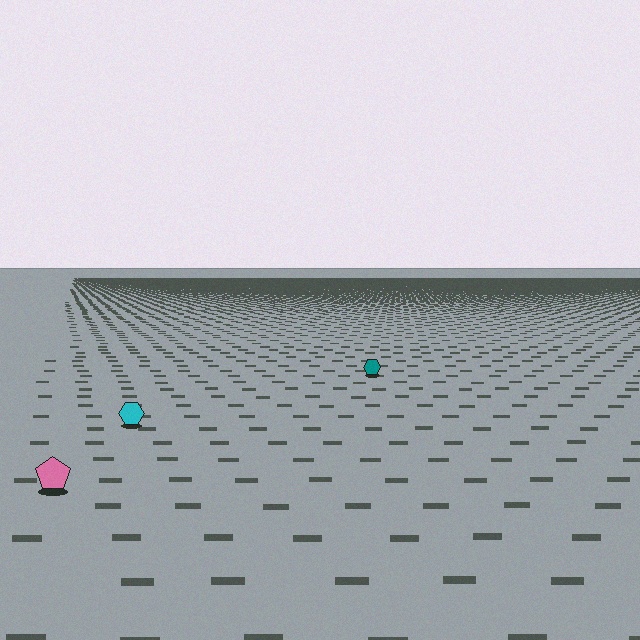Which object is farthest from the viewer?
The teal hexagon is farthest from the viewer. It appears smaller and the ground texture around it is denser.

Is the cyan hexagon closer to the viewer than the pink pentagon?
No. The pink pentagon is closer — you can tell from the texture gradient: the ground texture is coarser near it.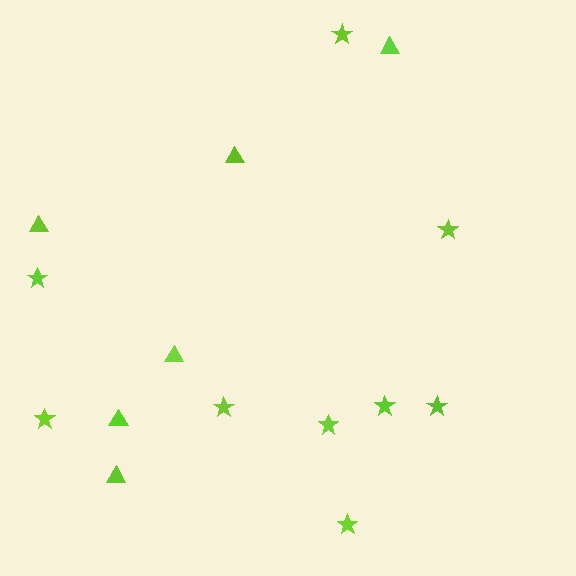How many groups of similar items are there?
There are 2 groups: one group of stars (9) and one group of triangles (6).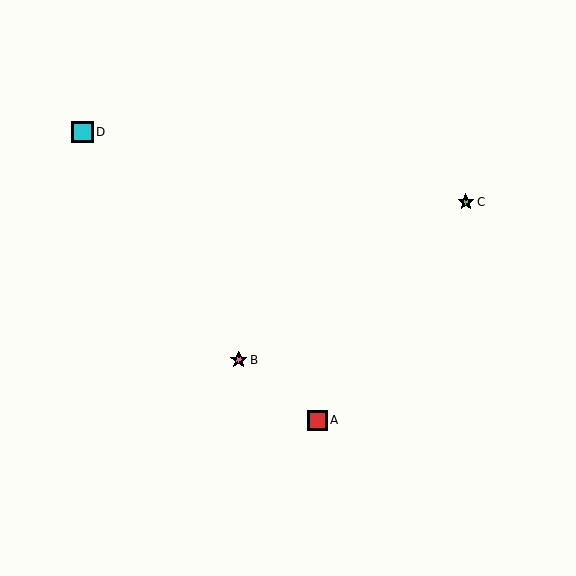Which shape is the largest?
The cyan square (labeled D) is the largest.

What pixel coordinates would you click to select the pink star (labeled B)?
Click at (239, 360) to select the pink star B.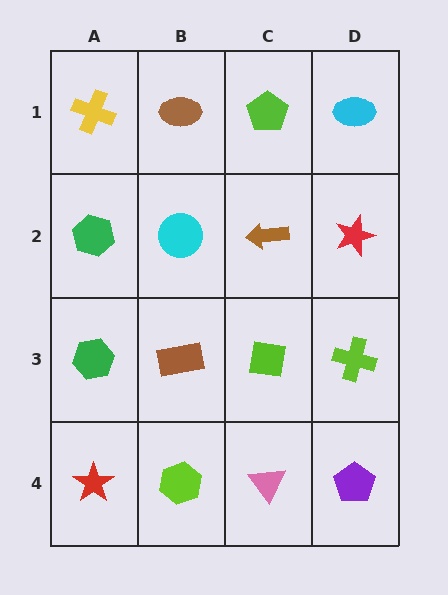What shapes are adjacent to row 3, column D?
A red star (row 2, column D), a purple pentagon (row 4, column D), a lime square (row 3, column C).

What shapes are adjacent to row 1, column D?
A red star (row 2, column D), a lime pentagon (row 1, column C).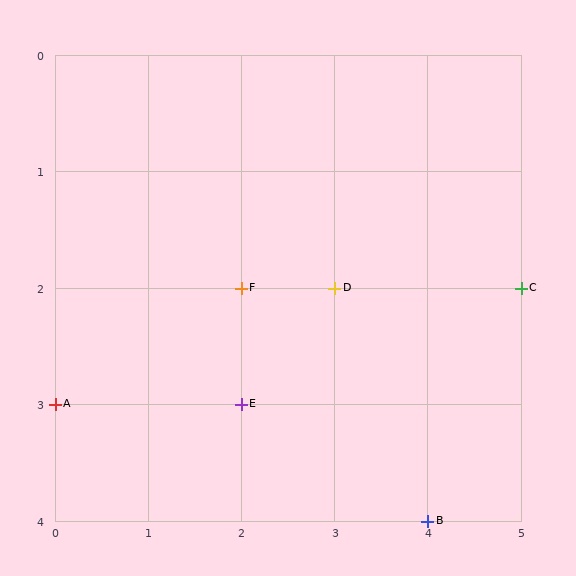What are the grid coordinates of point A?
Point A is at grid coordinates (0, 3).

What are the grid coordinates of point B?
Point B is at grid coordinates (4, 4).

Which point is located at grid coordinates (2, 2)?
Point F is at (2, 2).